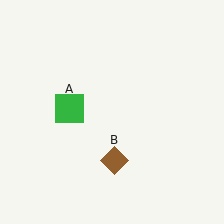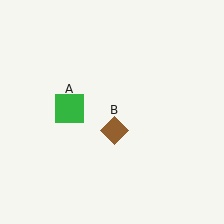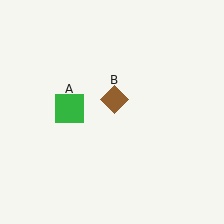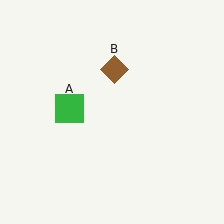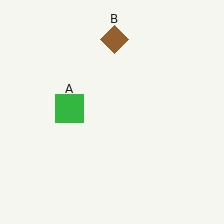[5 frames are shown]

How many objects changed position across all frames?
1 object changed position: brown diamond (object B).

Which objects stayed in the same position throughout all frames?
Green square (object A) remained stationary.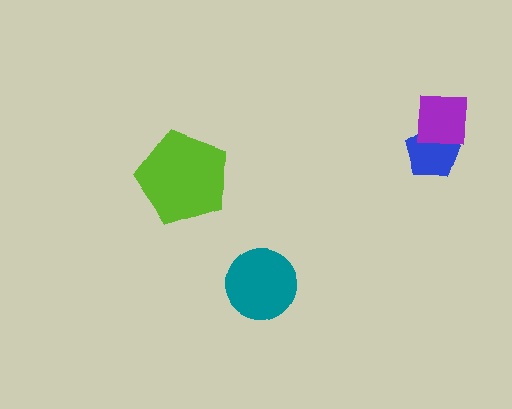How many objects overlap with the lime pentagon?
0 objects overlap with the lime pentagon.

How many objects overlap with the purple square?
1 object overlaps with the purple square.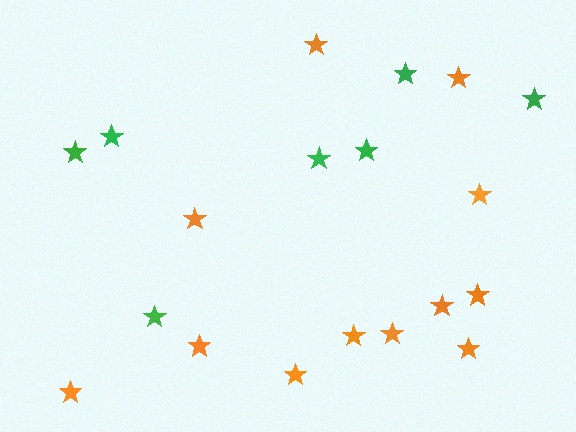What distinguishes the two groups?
There are 2 groups: one group of orange stars (12) and one group of green stars (7).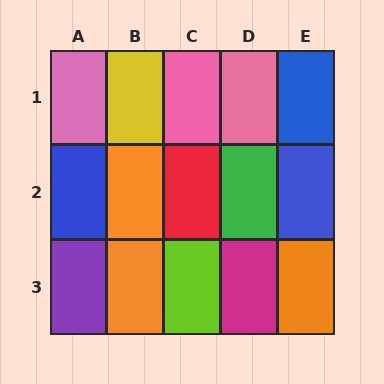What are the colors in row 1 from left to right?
Pink, yellow, pink, pink, blue.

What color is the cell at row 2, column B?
Orange.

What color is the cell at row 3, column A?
Purple.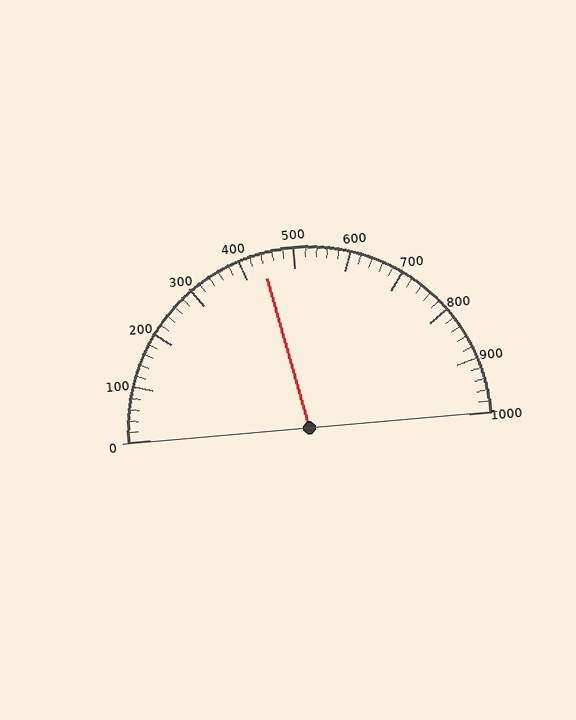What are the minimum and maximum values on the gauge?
The gauge ranges from 0 to 1000.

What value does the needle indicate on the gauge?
The needle indicates approximately 440.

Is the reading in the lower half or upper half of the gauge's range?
The reading is in the lower half of the range (0 to 1000).